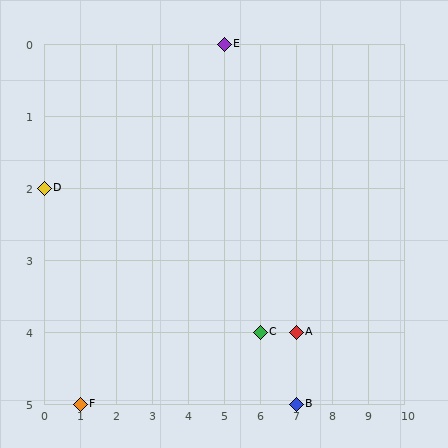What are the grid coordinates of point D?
Point D is at grid coordinates (0, 2).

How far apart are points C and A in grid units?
Points C and A are 1 column apart.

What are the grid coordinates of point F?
Point F is at grid coordinates (1, 5).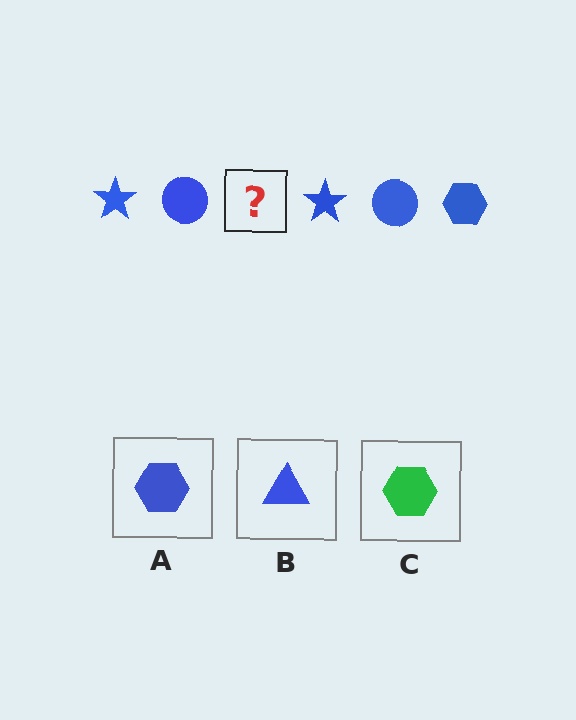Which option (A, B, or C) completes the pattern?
A.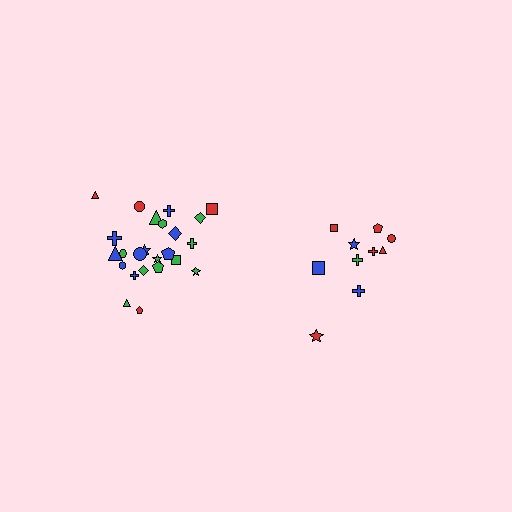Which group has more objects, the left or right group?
The left group.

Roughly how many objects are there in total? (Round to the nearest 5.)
Roughly 35 objects in total.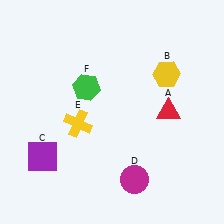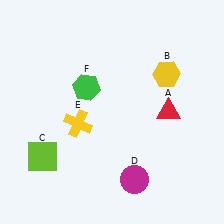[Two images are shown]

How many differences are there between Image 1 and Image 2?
There is 1 difference between the two images.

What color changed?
The square (C) changed from purple in Image 1 to lime in Image 2.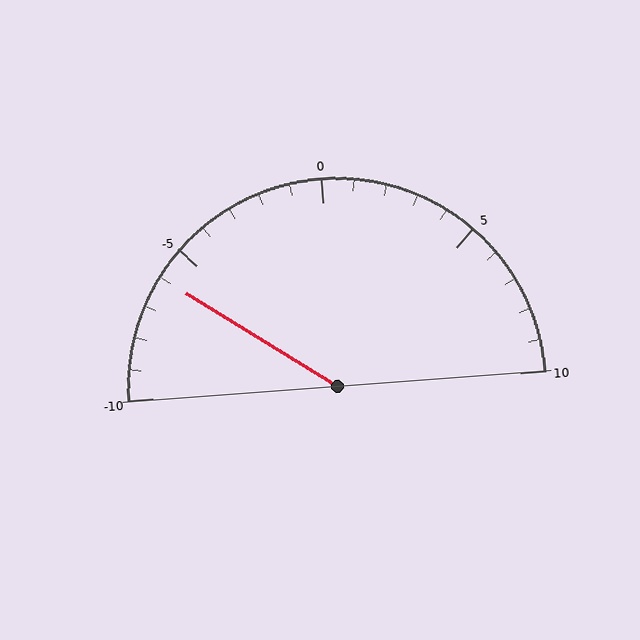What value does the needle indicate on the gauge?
The needle indicates approximately -6.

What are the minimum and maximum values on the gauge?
The gauge ranges from -10 to 10.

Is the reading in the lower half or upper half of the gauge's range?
The reading is in the lower half of the range (-10 to 10).